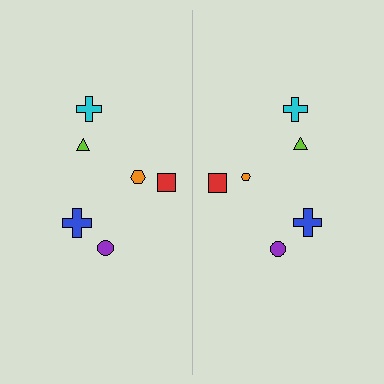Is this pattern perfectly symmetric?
No, the pattern is not perfectly symmetric. The orange hexagon on the right side has a different size than its mirror counterpart.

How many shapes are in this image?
There are 12 shapes in this image.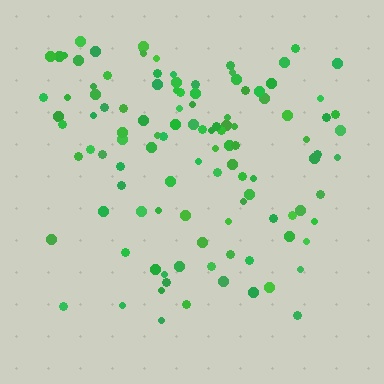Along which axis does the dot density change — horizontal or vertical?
Vertical.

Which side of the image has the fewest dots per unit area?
The bottom.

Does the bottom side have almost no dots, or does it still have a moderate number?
Still a moderate number, just noticeably fewer than the top.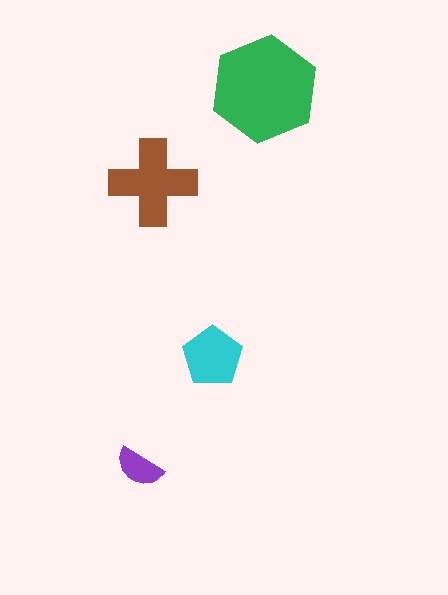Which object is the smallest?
The purple semicircle.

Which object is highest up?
The green hexagon is topmost.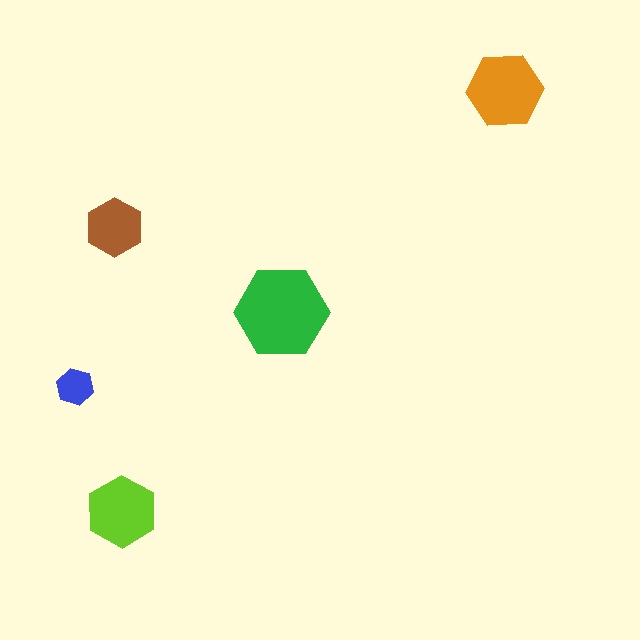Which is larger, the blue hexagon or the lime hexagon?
The lime one.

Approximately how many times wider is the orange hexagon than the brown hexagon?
About 1.5 times wider.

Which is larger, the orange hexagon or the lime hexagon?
The orange one.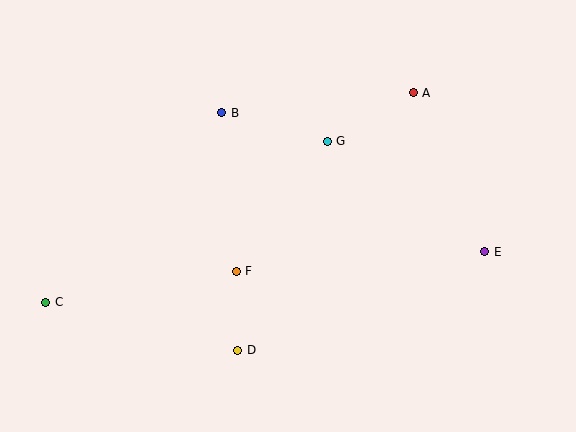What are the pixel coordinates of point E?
Point E is at (485, 252).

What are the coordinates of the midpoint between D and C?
The midpoint between D and C is at (142, 326).